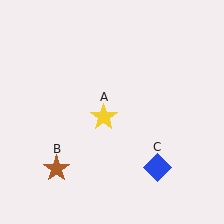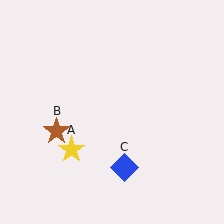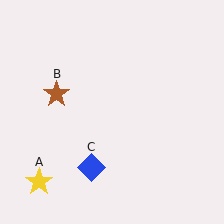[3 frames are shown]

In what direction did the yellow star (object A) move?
The yellow star (object A) moved down and to the left.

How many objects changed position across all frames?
3 objects changed position: yellow star (object A), brown star (object B), blue diamond (object C).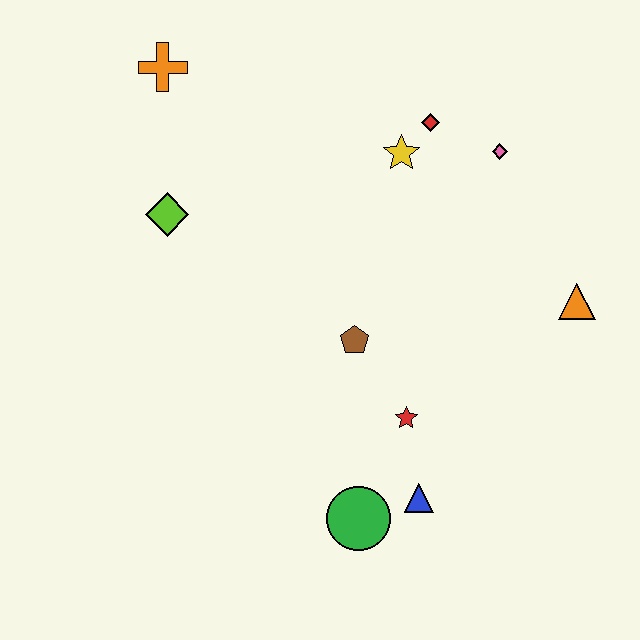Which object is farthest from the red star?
The orange cross is farthest from the red star.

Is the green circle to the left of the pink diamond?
Yes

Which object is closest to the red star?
The blue triangle is closest to the red star.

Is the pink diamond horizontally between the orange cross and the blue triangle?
No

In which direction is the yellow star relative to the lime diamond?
The yellow star is to the right of the lime diamond.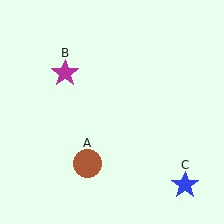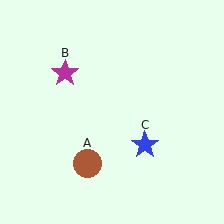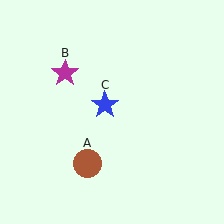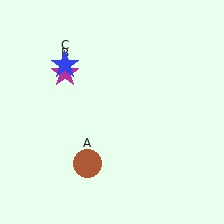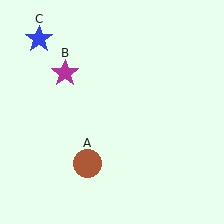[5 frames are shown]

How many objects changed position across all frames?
1 object changed position: blue star (object C).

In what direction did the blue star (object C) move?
The blue star (object C) moved up and to the left.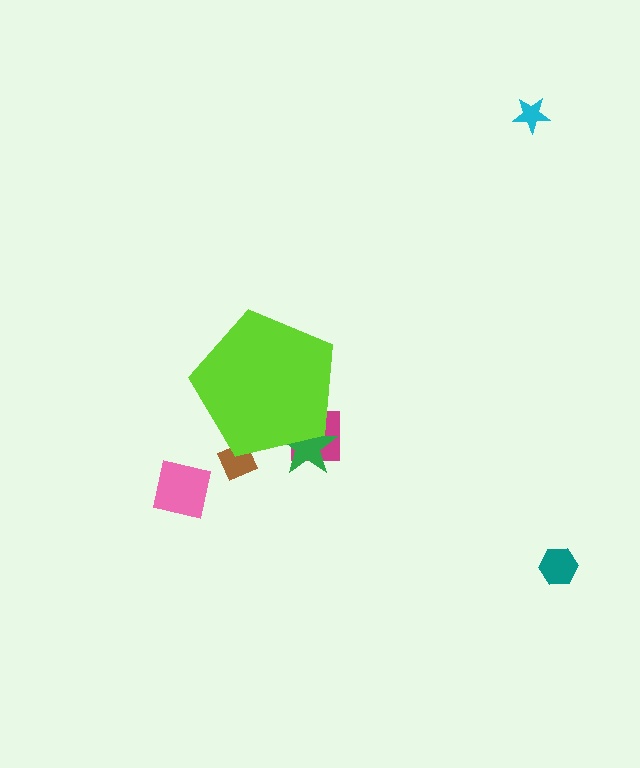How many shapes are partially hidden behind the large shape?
3 shapes are partially hidden.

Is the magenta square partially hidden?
Yes, the magenta square is partially hidden behind the lime pentagon.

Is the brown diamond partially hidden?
Yes, the brown diamond is partially hidden behind the lime pentagon.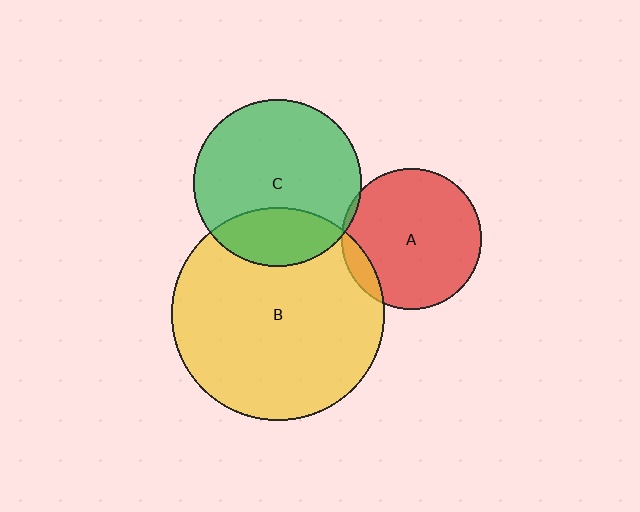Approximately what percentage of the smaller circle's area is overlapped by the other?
Approximately 10%.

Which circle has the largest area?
Circle B (yellow).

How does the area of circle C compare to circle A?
Approximately 1.4 times.